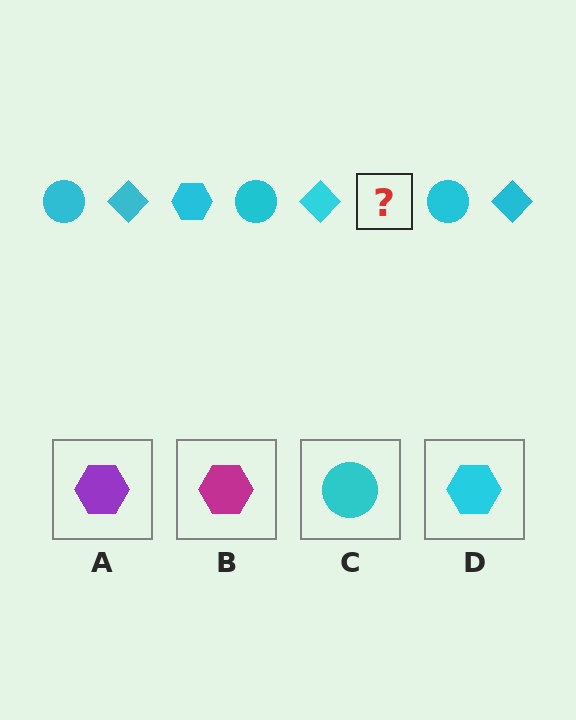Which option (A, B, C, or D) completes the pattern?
D.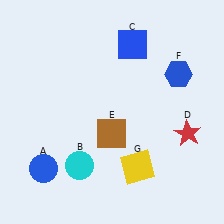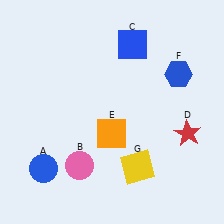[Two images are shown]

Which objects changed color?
B changed from cyan to pink. E changed from brown to orange.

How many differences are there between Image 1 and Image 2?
There are 2 differences between the two images.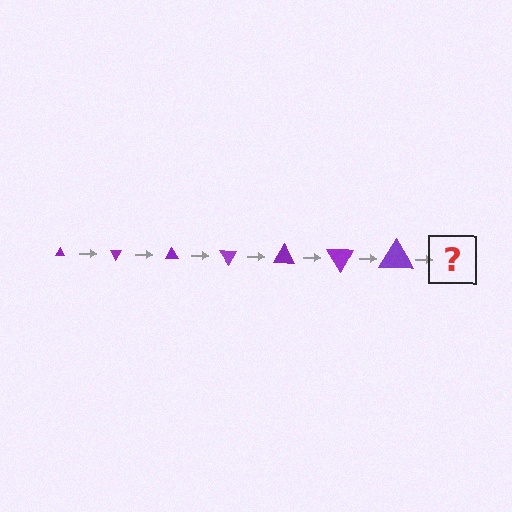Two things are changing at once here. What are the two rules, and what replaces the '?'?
The two rules are that the triangle grows larger each step and it rotates 60 degrees each step. The '?' should be a triangle, larger than the previous one and rotated 420 degrees from the start.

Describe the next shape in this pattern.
It should be a triangle, larger than the previous one and rotated 420 degrees from the start.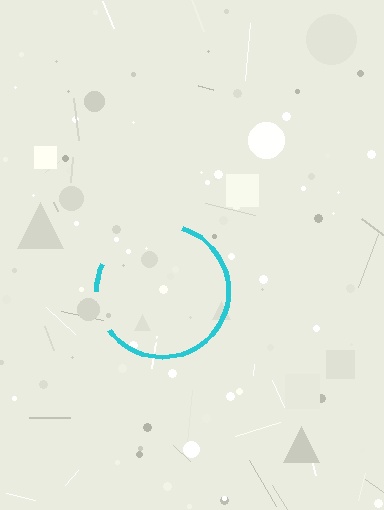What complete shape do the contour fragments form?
The contour fragments form a circle.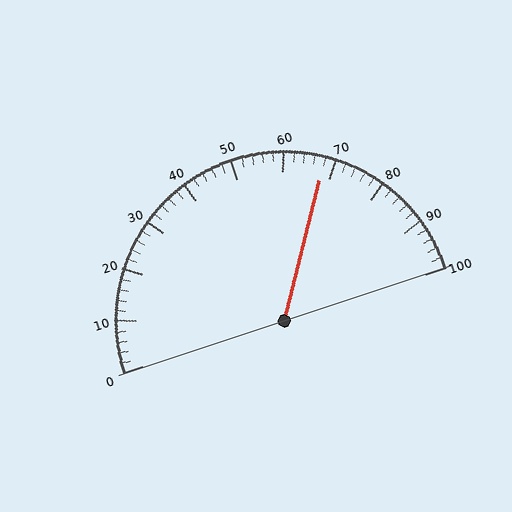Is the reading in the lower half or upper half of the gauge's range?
The reading is in the upper half of the range (0 to 100).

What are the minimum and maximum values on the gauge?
The gauge ranges from 0 to 100.